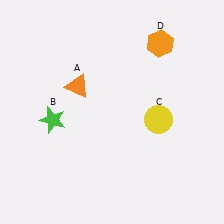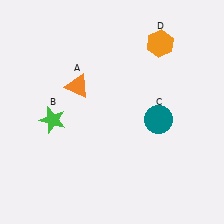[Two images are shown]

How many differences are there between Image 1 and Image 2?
There is 1 difference between the two images.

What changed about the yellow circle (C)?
In Image 1, C is yellow. In Image 2, it changed to teal.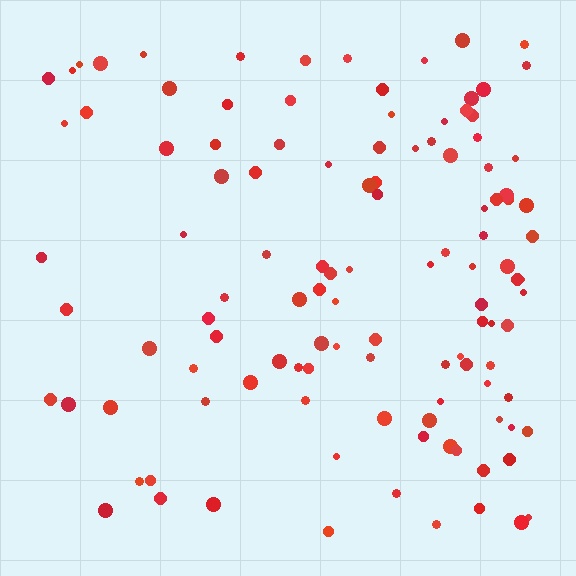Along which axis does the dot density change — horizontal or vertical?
Horizontal.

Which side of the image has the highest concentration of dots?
The right.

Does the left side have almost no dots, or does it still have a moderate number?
Still a moderate number, just noticeably fewer than the right.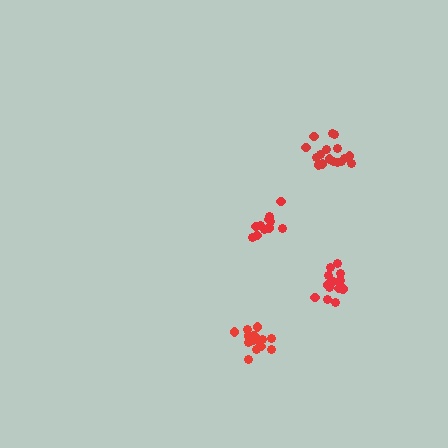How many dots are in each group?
Group 1: 15 dots, Group 2: 17 dots, Group 3: 12 dots, Group 4: 14 dots (58 total).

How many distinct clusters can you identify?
There are 4 distinct clusters.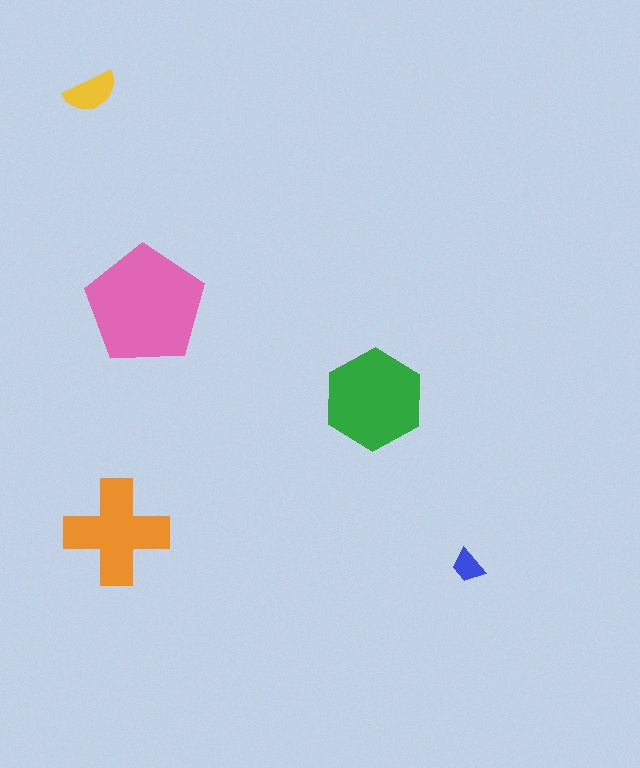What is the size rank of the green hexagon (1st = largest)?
2nd.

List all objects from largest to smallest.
The pink pentagon, the green hexagon, the orange cross, the yellow semicircle, the blue trapezoid.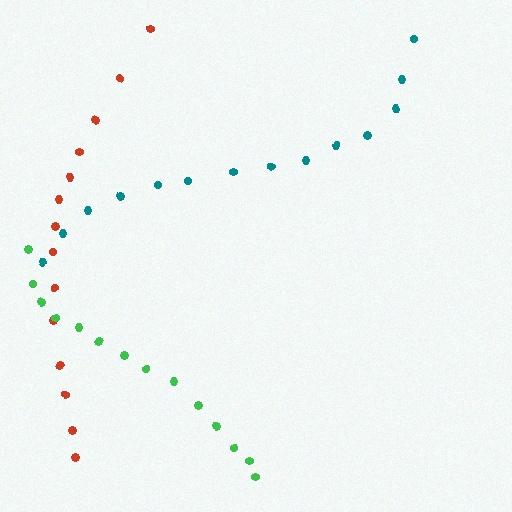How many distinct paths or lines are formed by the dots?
There are 3 distinct paths.